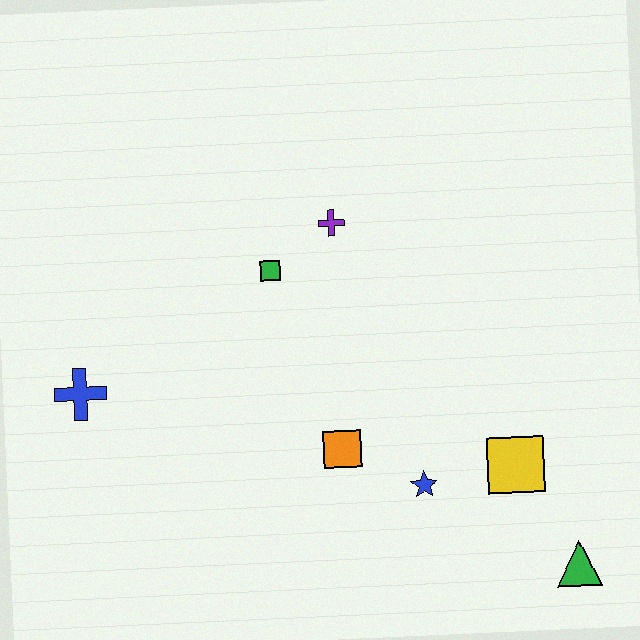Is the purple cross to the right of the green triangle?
No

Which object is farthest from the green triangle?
The blue cross is farthest from the green triangle.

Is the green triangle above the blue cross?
No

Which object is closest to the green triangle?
The yellow square is closest to the green triangle.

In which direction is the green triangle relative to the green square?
The green triangle is below the green square.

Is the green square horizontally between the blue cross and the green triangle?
Yes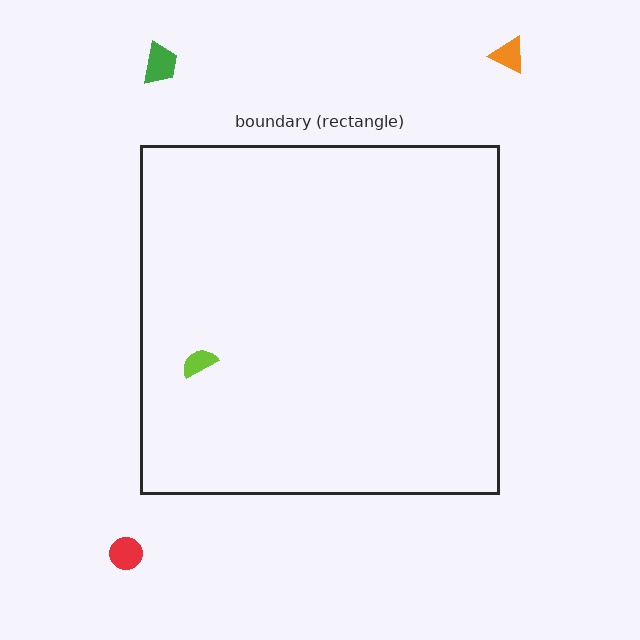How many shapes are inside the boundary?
1 inside, 3 outside.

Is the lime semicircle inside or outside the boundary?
Inside.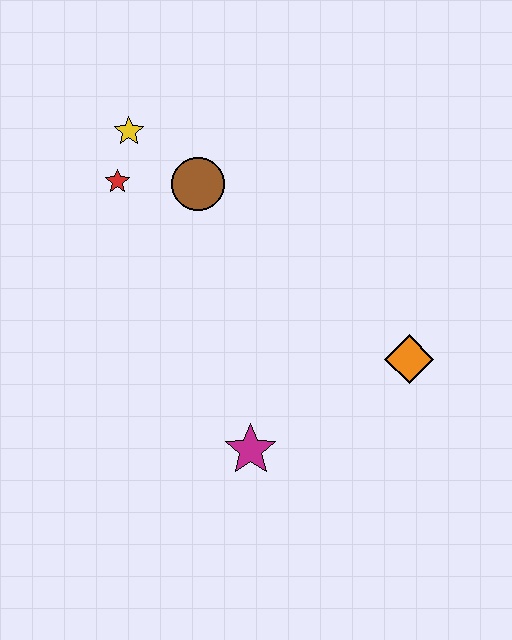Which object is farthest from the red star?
The orange diamond is farthest from the red star.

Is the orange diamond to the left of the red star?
No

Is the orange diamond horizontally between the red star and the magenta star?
No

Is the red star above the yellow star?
No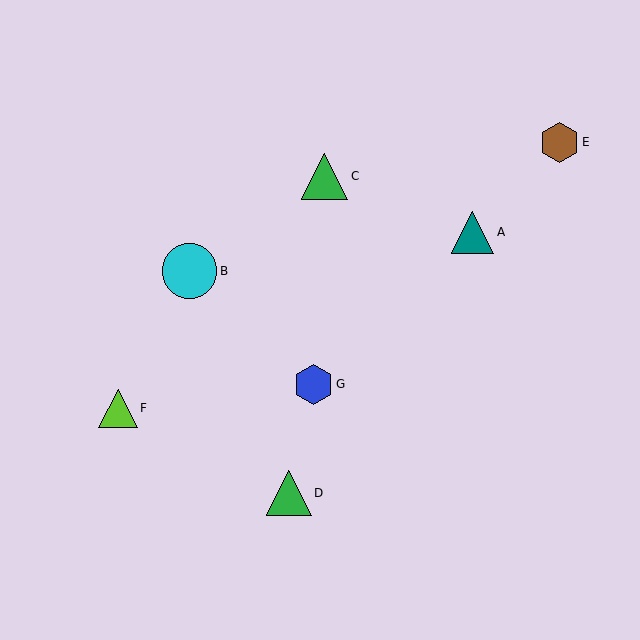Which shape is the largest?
The cyan circle (labeled B) is the largest.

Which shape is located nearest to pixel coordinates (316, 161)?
The green triangle (labeled C) at (325, 176) is nearest to that location.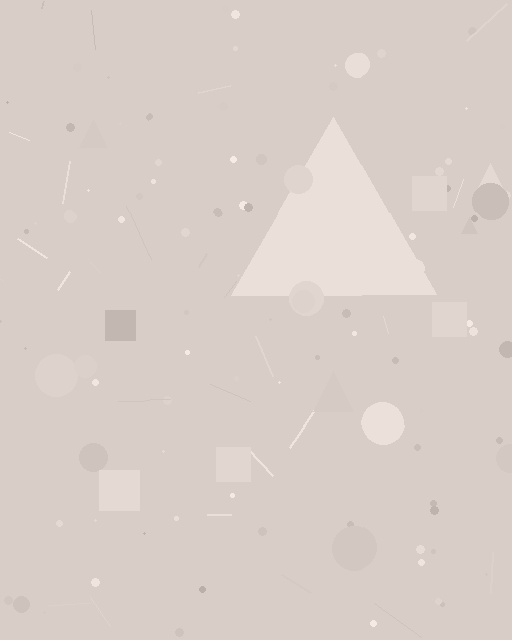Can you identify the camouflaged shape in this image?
The camouflaged shape is a triangle.